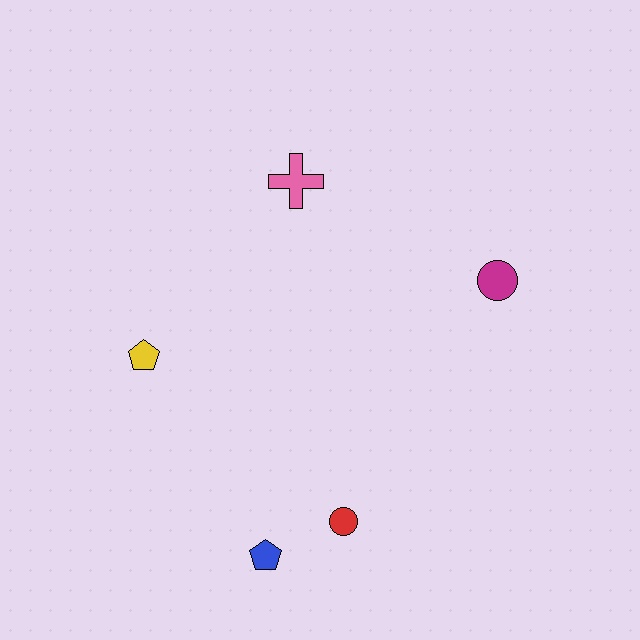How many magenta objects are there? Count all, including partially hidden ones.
There is 1 magenta object.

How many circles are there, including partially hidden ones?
There are 2 circles.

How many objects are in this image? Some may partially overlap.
There are 5 objects.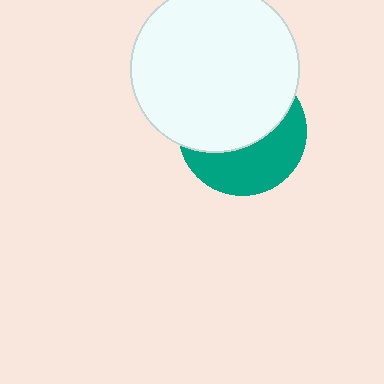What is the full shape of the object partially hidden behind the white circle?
The partially hidden object is a teal circle.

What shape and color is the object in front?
The object in front is a white circle.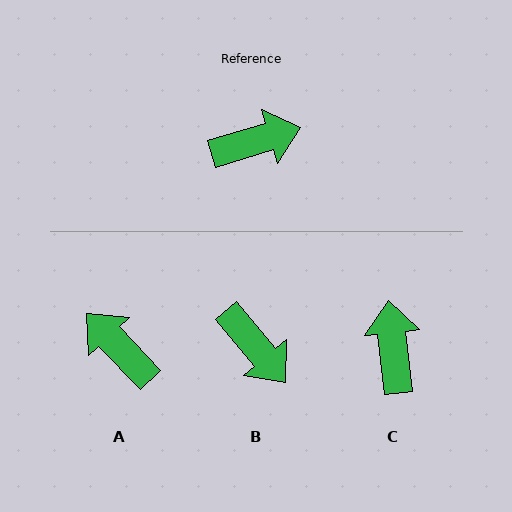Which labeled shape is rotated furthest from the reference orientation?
A, about 117 degrees away.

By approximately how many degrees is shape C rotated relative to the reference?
Approximately 79 degrees counter-clockwise.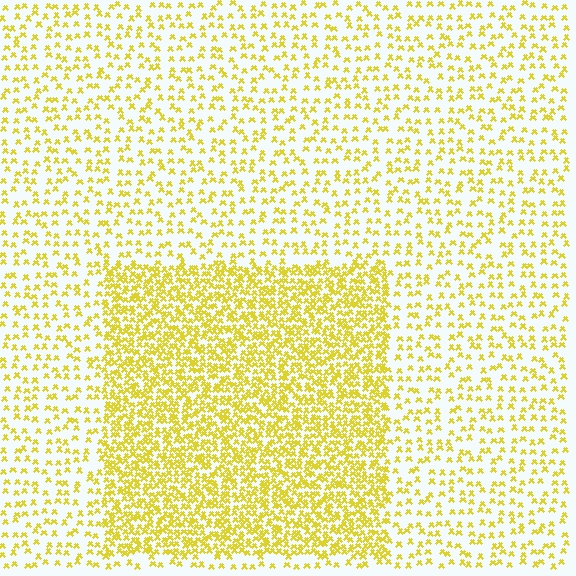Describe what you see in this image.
The image contains small yellow elements arranged at two different densities. A rectangle-shaped region is visible where the elements are more densely packed than the surrounding area.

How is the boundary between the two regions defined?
The boundary is defined by a change in element density (approximately 2.6x ratio). All elements are the same color, size, and shape.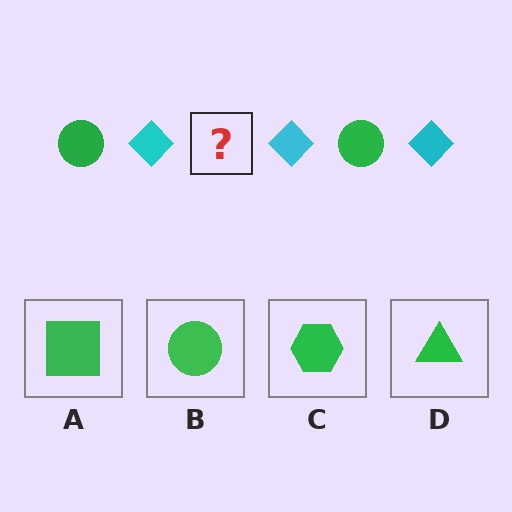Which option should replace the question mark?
Option B.